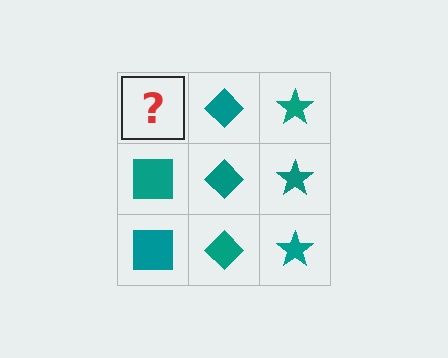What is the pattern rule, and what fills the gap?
The rule is that each column has a consistent shape. The gap should be filled with a teal square.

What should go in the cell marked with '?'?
The missing cell should contain a teal square.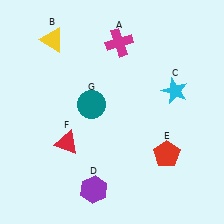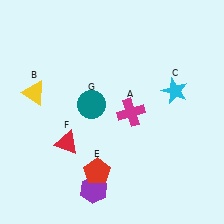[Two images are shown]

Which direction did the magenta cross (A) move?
The magenta cross (A) moved down.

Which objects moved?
The objects that moved are: the magenta cross (A), the yellow triangle (B), the red pentagon (E).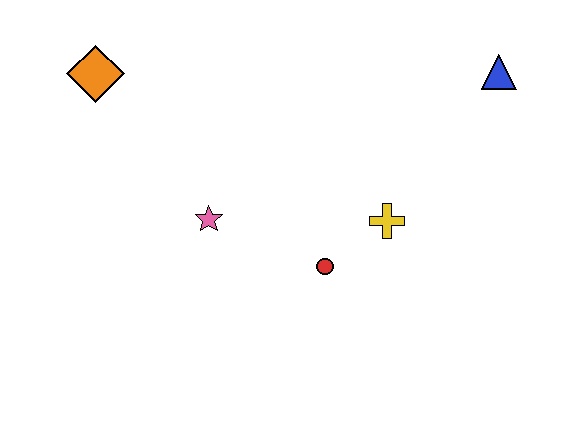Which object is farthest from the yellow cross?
The orange diamond is farthest from the yellow cross.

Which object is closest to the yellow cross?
The red circle is closest to the yellow cross.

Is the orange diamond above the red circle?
Yes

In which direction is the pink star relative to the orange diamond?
The pink star is below the orange diamond.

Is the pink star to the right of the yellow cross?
No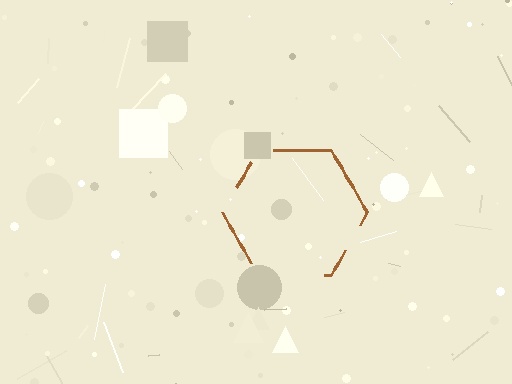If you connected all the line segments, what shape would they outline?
They would outline a hexagon.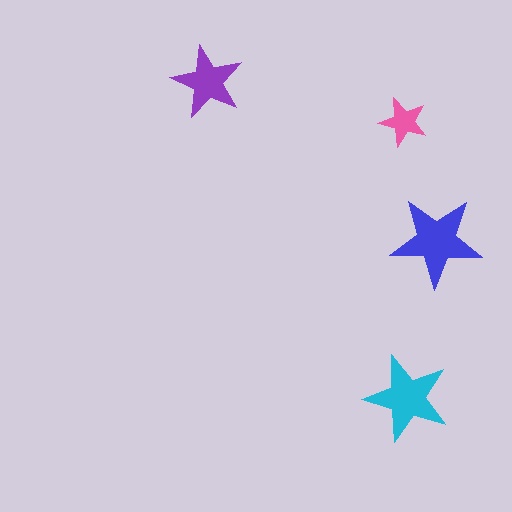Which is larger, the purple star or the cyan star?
The cyan one.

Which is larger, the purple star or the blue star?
The blue one.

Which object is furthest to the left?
The purple star is leftmost.